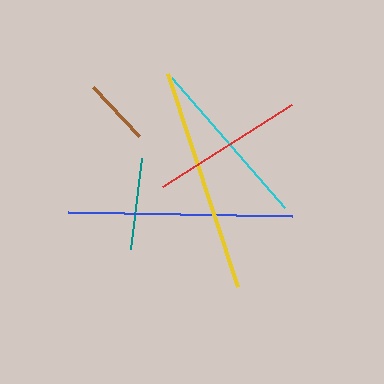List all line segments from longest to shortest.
From longest to shortest: blue, yellow, cyan, red, teal, brown.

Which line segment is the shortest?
The brown line is the shortest at approximately 67 pixels.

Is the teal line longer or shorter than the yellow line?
The yellow line is longer than the teal line.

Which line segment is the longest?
The blue line is the longest at approximately 224 pixels.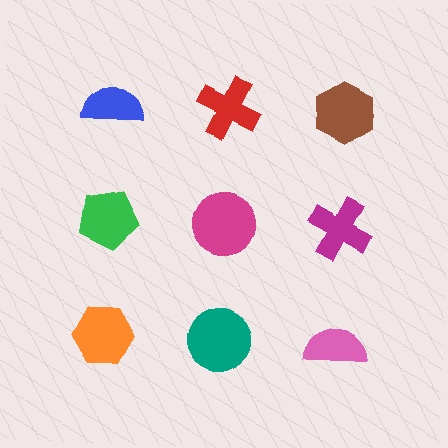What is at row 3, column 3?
A pink semicircle.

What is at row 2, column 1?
A green pentagon.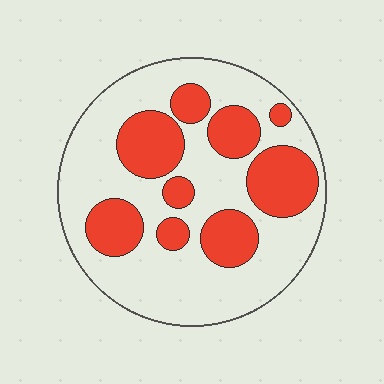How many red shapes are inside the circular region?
9.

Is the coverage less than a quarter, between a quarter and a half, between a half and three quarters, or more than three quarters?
Between a quarter and a half.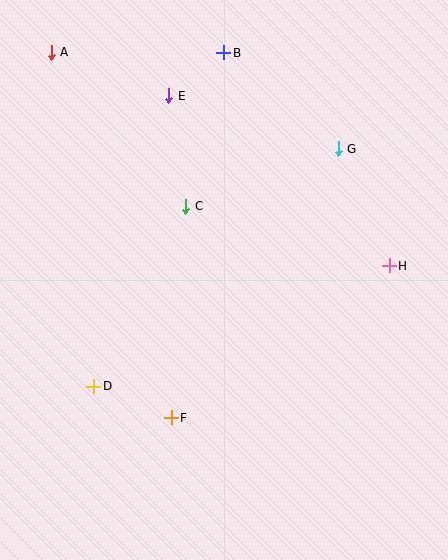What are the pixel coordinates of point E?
Point E is at (169, 96).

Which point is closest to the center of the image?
Point C at (186, 206) is closest to the center.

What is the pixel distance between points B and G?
The distance between B and G is 149 pixels.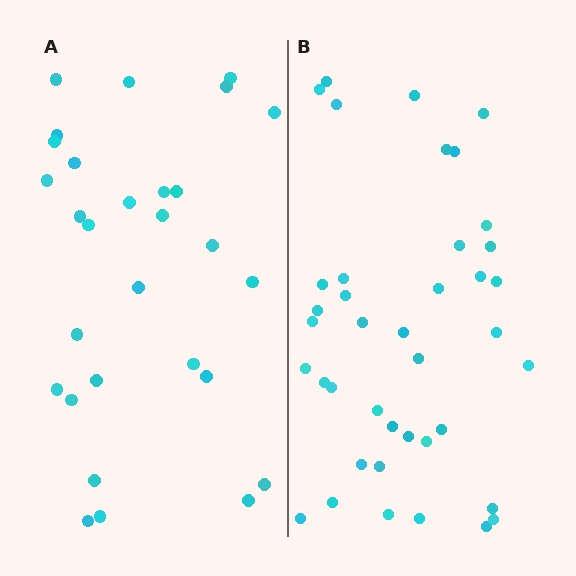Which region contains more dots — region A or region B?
Region B (the right region) has more dots.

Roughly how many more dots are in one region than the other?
Region B has roughly 12 or so more dots than region A.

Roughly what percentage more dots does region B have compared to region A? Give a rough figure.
About 40% more.